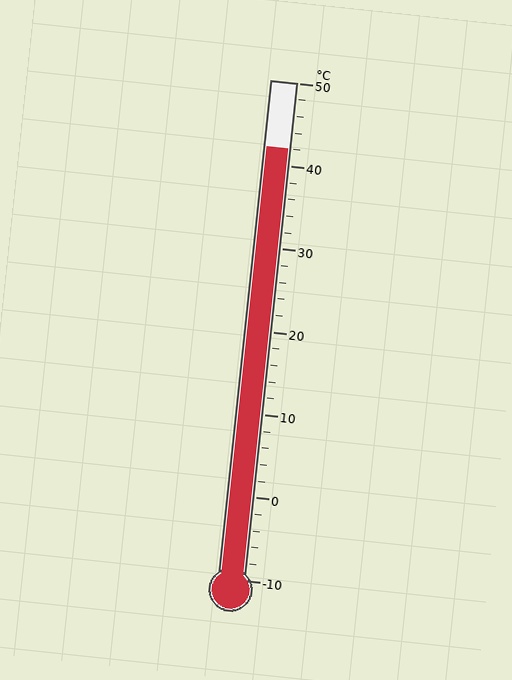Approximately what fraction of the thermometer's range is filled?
The thermometer is filled to approximately 85% of its range.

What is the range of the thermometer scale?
The thermometer scale ranges from -10°C to 50°C.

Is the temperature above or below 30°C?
The temperature is above 30°C.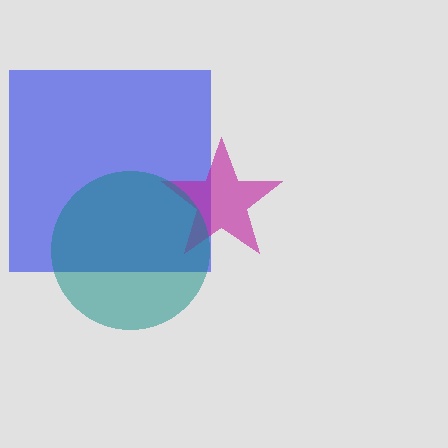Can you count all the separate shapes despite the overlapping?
Yes, there are 3 separate shapes.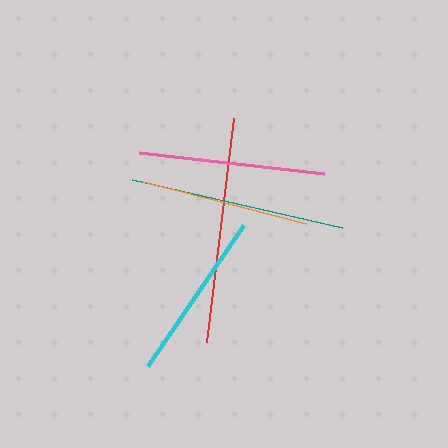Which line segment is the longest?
The red line is the longest at approximately 225 pixels.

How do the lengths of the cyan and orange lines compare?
The cyan and orange lines are approximately the same length.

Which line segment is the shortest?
The orange line is the shortest at approximately 168 pixels.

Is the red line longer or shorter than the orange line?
The red line is longer than the orange line.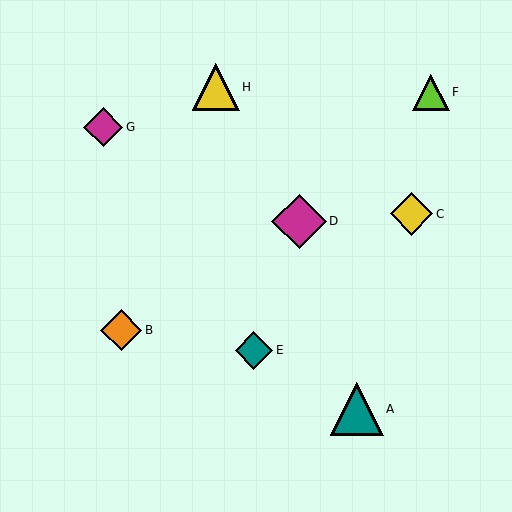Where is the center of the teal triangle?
The center of the teal triangle is at (357, 409).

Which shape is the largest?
The magenta diamond (labeled D) is the largest.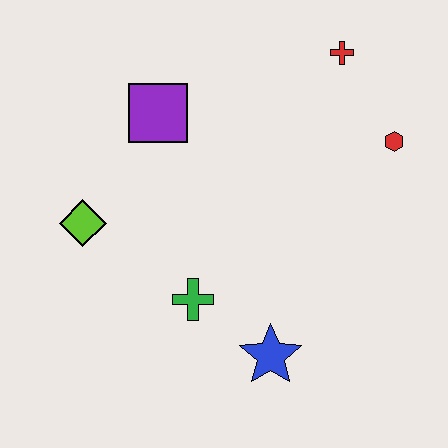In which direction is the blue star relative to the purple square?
The blue star is below the purple square.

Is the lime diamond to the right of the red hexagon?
No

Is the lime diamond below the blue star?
No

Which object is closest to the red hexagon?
The red cross is closest to the red hexagon.